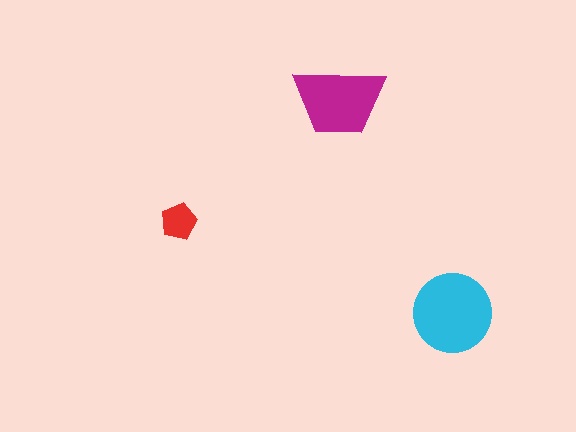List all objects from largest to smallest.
The cyan circle, the magenta trapezoid, the red pentagon.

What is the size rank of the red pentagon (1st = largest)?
3rd.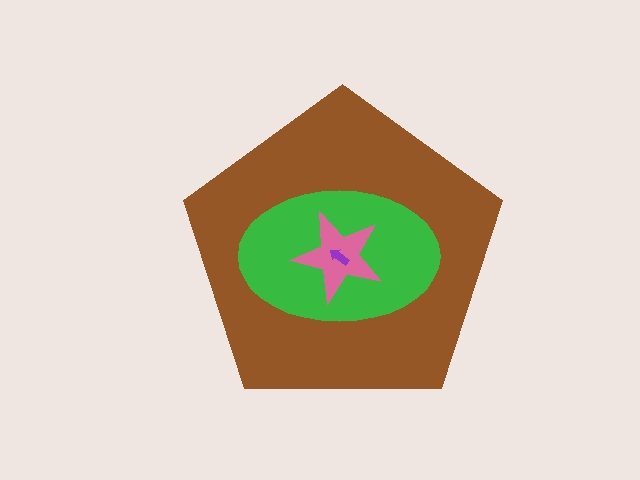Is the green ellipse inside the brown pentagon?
Yes.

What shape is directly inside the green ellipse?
The pink star.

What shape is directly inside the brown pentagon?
The green ellipse.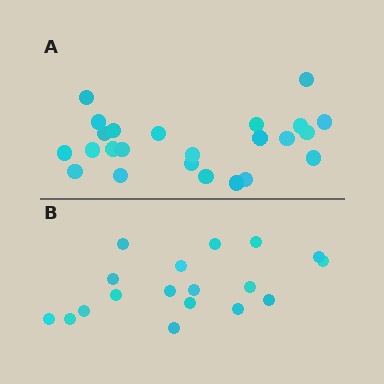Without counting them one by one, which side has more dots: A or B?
Region A (the top region) has more dots.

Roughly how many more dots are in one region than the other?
Region A has about 6 more dots than region B.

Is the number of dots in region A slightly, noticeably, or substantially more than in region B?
Region A has noticeably more, but not dramatically so. The ratio is roughly 1.3 to 1.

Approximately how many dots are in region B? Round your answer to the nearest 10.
About 20 dots. (The exact count is 18, which rounds to 20.)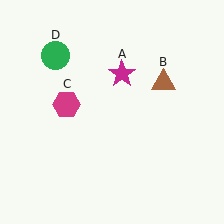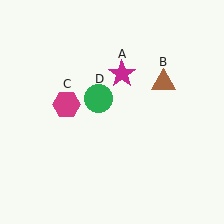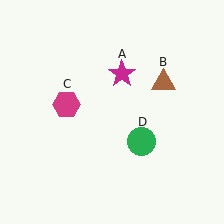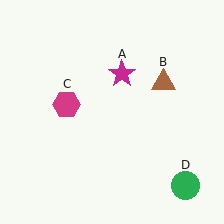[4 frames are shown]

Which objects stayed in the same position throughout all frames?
Magenta star (object A) and brown triangle (object B) and magenta hexagon (object C) remained stationary.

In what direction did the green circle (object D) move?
The green circle (object D) moved down and to the right.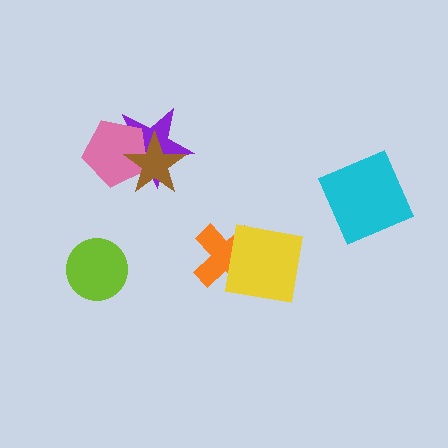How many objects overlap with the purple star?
2 objects overlap with the purple star.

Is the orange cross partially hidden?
Yes, it is partially covered by another shape.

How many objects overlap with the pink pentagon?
2 objects overlap with the pink pentagon.